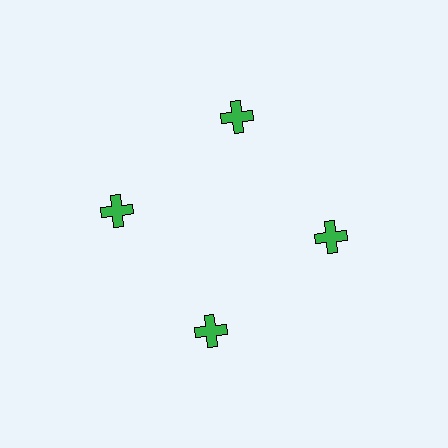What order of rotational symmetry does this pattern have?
This pattern has 4-fold rotational symmetry.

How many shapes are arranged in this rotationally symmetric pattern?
There are 4 shapes, arranged in 4 groups of 1.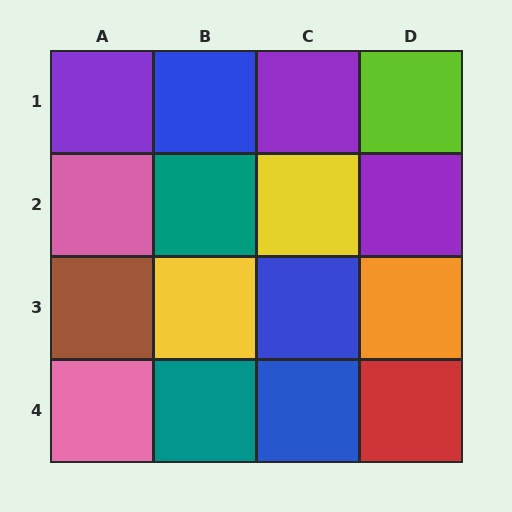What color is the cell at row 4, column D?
Red.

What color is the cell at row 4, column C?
Blue.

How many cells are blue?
3 cells are blue.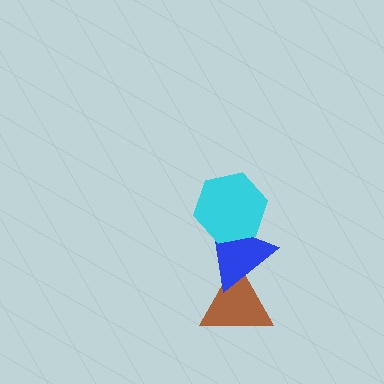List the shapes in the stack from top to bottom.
From top to bottom: the cyan hexagon, the blue triangle, the brown triangle.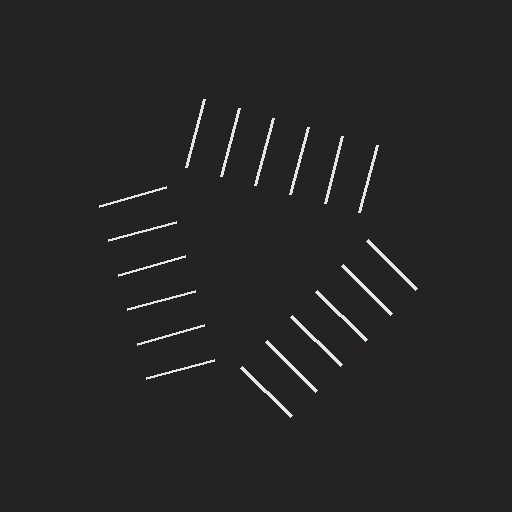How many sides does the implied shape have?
3 sides — the line-ends trace a triangle.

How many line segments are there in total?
18 — 6 along each of the 3 edges.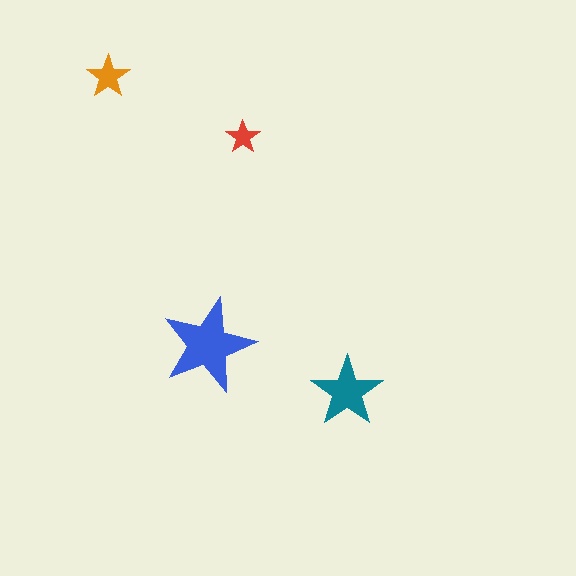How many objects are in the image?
There are 4 objects in the image.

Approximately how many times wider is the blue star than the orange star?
About 2 times wider.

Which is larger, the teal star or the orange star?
The teal one.